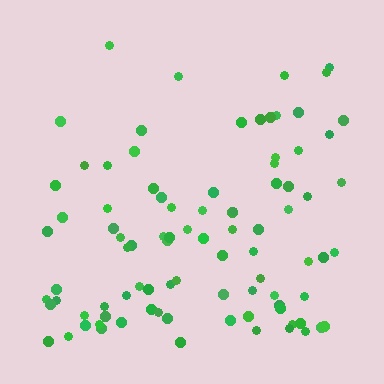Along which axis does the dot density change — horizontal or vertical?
Vertical.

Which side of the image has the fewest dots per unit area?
The top.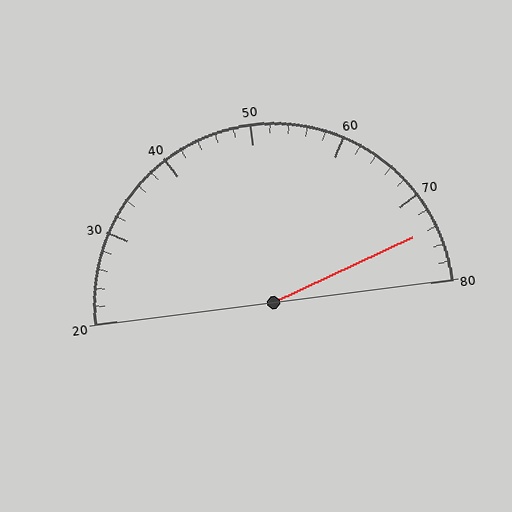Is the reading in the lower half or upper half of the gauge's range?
The reading is in the upper half of the range (20 to 80).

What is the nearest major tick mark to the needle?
The nearest major tick mark is 70.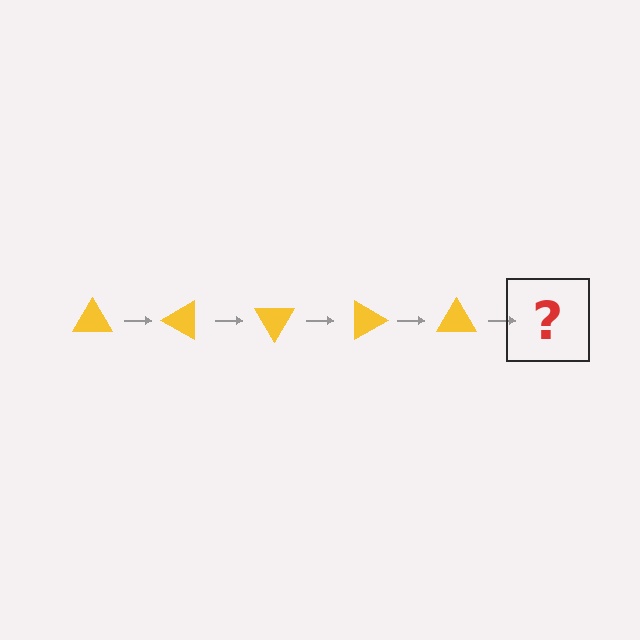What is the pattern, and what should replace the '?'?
The pattern is that the triangle rotates 30 degrees each step. The '?' should be a yellow triangle rotated 150 degrees.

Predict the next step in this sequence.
The next step is a yellow triangle rotated 150 degrees.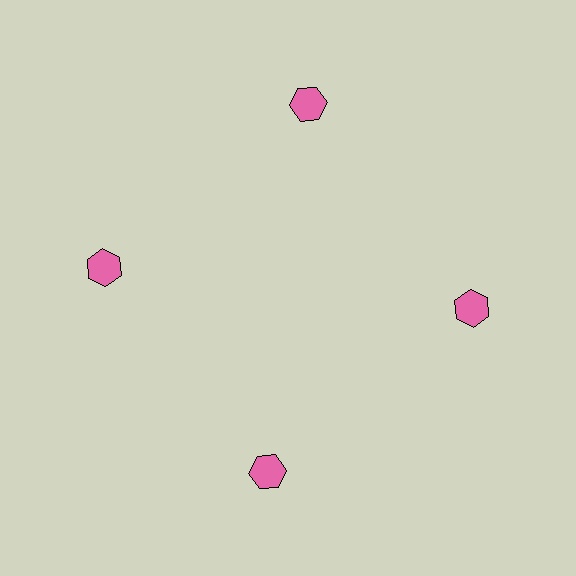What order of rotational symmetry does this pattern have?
This pattern has 4-fold rotational symmetry.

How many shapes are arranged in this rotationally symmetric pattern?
There are 4 shapes, arranged in 4 groups of 1.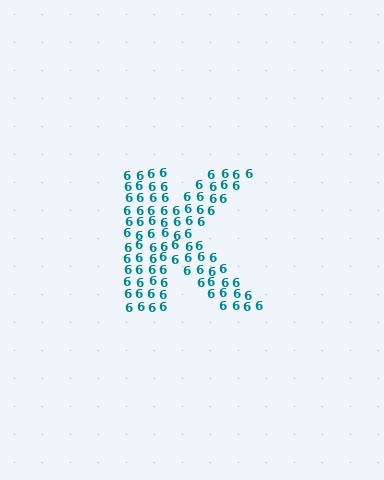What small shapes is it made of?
It is made of small digit 6's.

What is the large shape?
The large shape is the letter K.